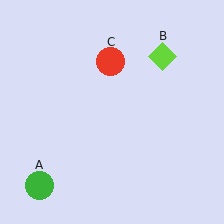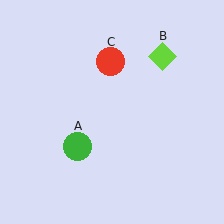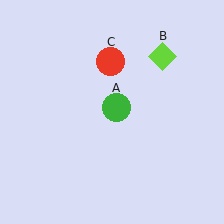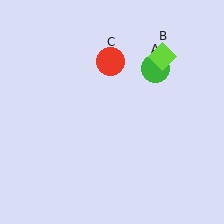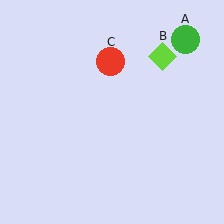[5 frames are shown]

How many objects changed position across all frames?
1 object changed position: green circle (object A).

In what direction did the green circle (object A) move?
The green circle (object A) moved up and to the right.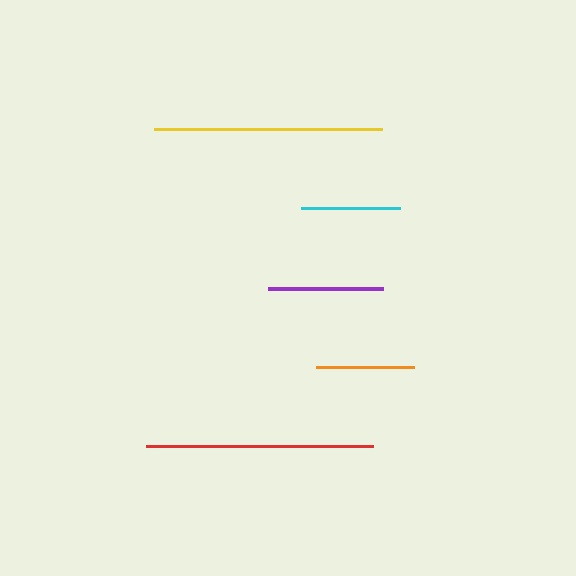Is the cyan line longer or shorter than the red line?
The red line is longer than the cyan line.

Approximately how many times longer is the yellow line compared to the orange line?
The yellow line is approximately 2.3 times the length of the orange line.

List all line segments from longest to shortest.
From longest to shortest: yellow, red, purple, cyan, orange.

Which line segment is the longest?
The yellow line is the longest at approximately 228 pixels.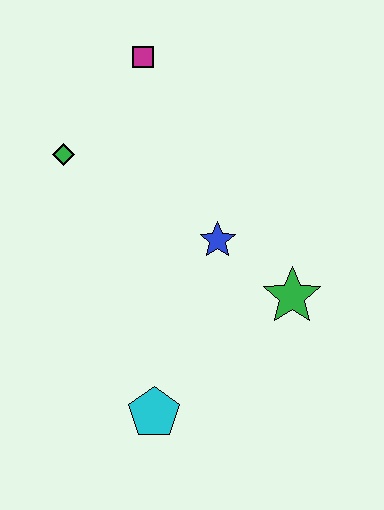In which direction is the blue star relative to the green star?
The blue star is to the left of the green star.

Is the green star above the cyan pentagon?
Yes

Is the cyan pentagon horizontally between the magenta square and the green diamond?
No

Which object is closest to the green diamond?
The magenta square is closest to the green diamond.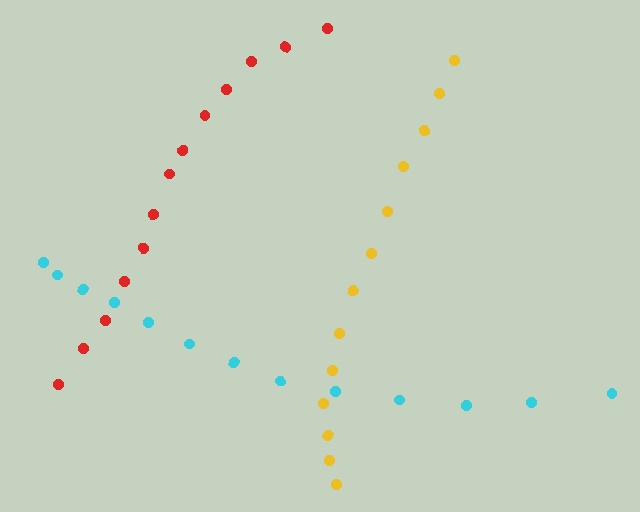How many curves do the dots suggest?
There are 3 distinct paths.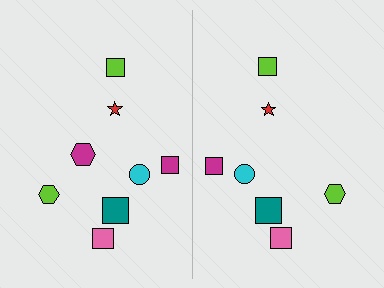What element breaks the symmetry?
A magenta hexagon is missing from the right side.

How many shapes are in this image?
There are 15 shapes in this image.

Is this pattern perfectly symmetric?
No, the pattern is not perfectly symmetric. A magenta hexagon is missing from the right side.